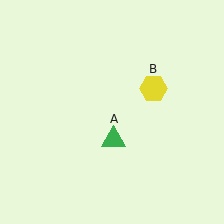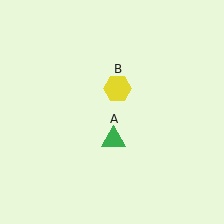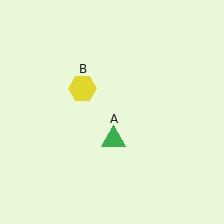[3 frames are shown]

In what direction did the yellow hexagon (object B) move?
The yellow hexagon (object B) moved left.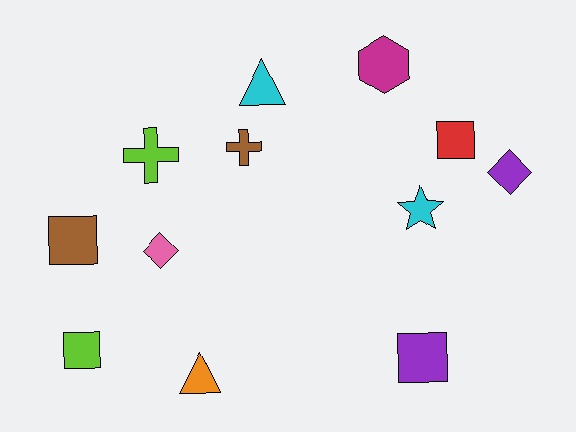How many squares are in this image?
There are 4 squares.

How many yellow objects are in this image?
There are no yellow objects.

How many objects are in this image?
There are 12 objects.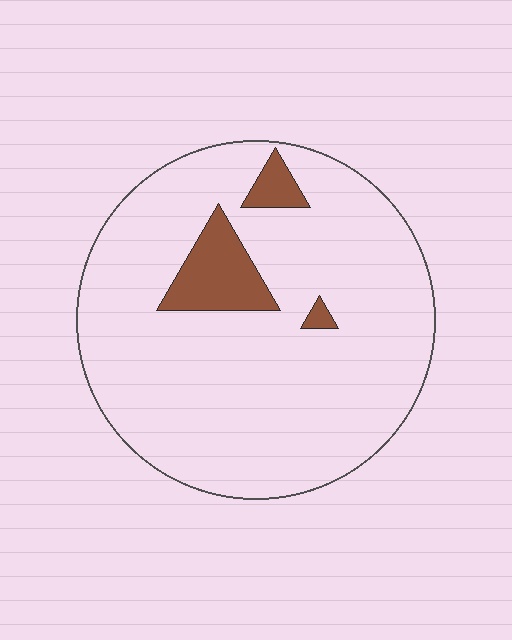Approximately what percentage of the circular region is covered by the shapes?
Approximately 10%.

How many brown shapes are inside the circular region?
3.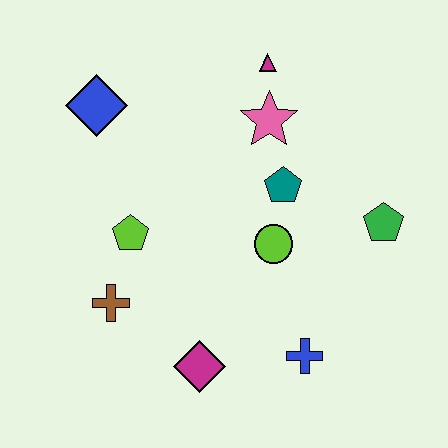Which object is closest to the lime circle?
The teal pentagon is closest to the lime circle.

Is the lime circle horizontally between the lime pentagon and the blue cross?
Yes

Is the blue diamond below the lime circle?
No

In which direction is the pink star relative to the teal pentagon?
The pink star is above the teal pentagon.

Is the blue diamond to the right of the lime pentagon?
No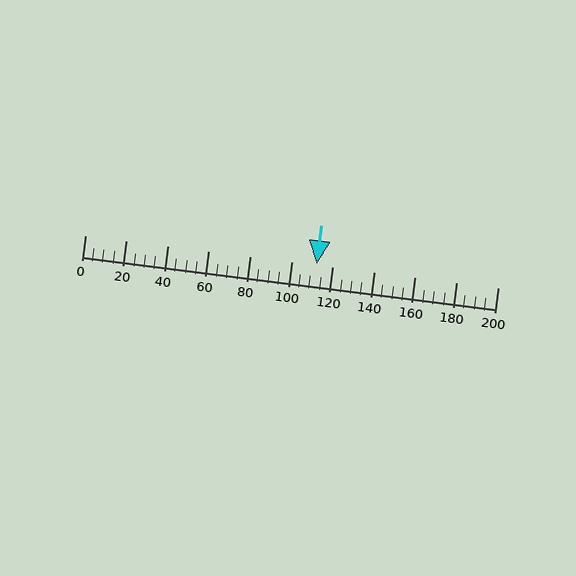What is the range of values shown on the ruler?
The ruler shows values from 0 to 200.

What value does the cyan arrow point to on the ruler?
The cyan arrow points to approximately 112.